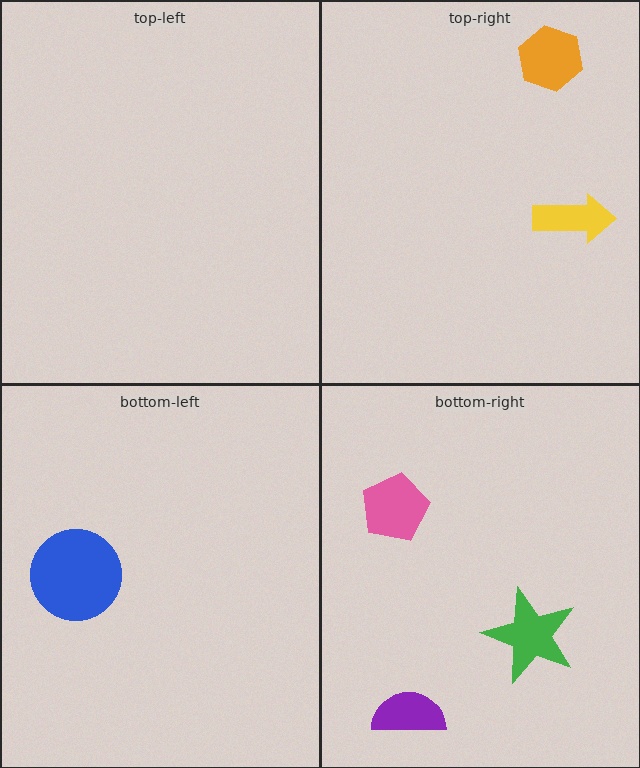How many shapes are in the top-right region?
2.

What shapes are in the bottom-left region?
The blue circle.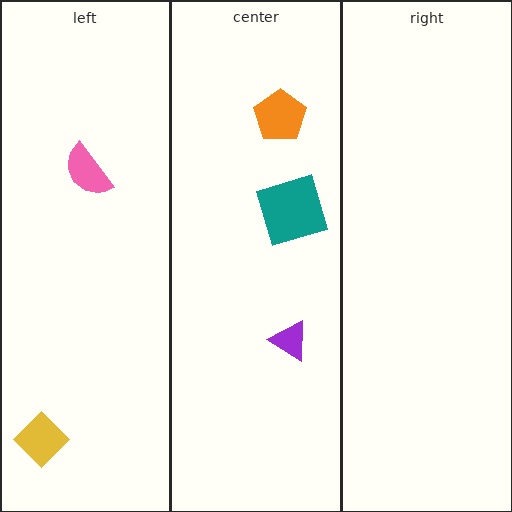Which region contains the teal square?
The center region.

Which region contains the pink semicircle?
The left region.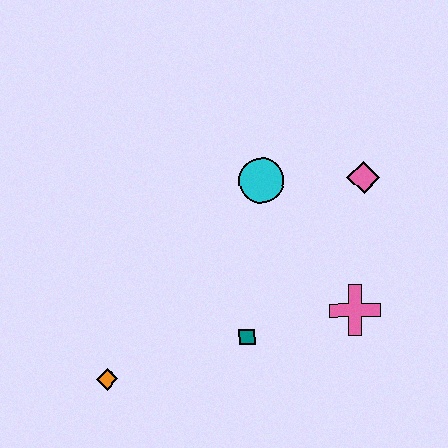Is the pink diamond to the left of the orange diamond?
No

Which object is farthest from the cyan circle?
The orange diamond is farthest from the cyan circle.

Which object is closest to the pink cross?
The teal square is closest to the pink cross.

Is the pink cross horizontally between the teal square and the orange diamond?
No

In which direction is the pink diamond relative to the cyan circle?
The pink diamond is to the right of the cyan circle.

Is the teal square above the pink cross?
No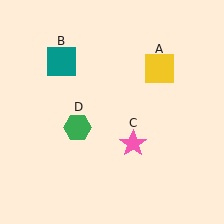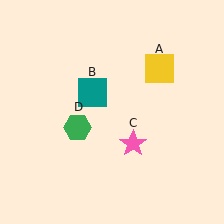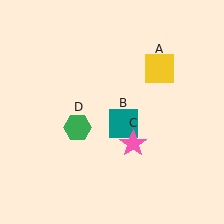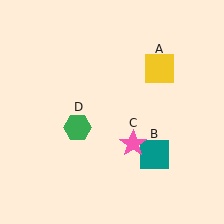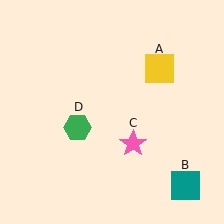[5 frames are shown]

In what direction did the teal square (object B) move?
The teal square (object B) moved down and to the right.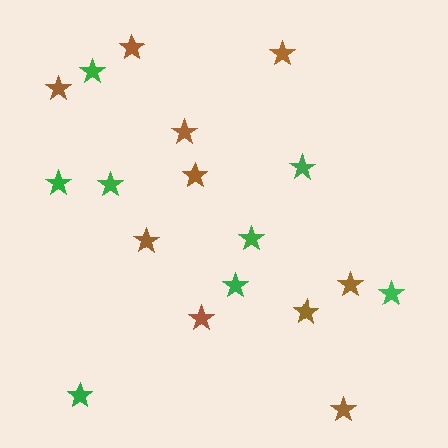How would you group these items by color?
There are 2 groups: one group of brown stars (10) and one group of green stars (8).